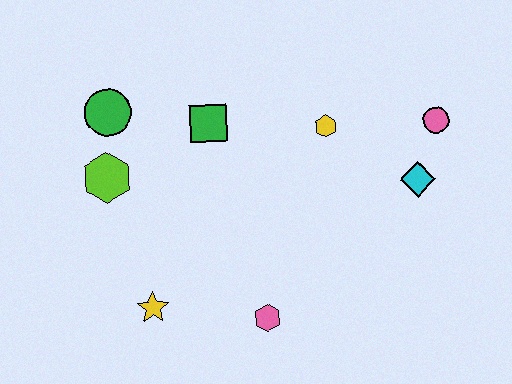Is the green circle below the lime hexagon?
No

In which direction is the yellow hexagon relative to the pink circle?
The yellow hexagon is to the left of the pink circle.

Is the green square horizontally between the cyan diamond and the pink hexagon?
No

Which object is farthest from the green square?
The pink circle is farthest from the green square.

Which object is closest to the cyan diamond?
The pink circle is closest to the cyan diamond.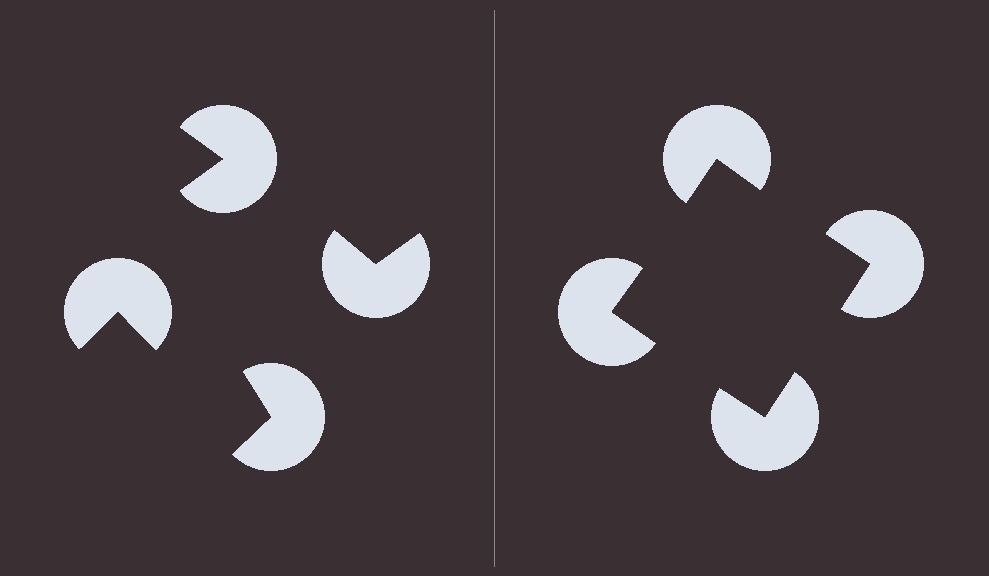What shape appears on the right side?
An illusory square.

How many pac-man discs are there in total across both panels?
8 — 4 on each side.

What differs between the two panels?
The pac-man discs are positioned identically on both sides; only the wedge orientations differ. On the right they align to a square; on the left they are misaligned.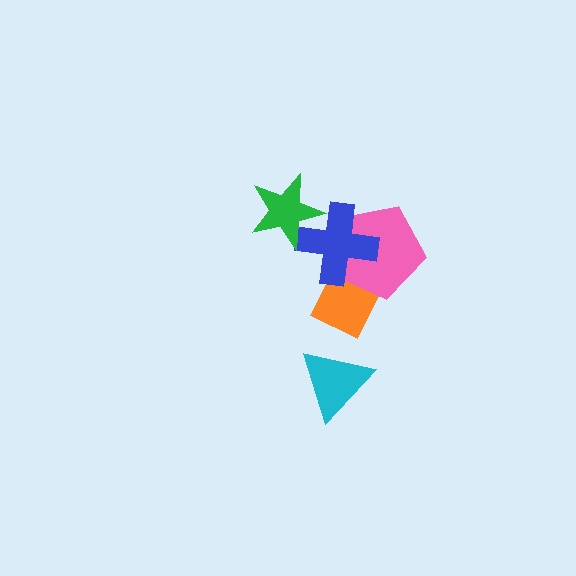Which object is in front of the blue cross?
The green star is in front of the blue cross.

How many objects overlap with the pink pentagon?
2 objects overlap with the pink pentagon.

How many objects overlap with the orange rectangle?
2 objects overlap with the orange rectangle.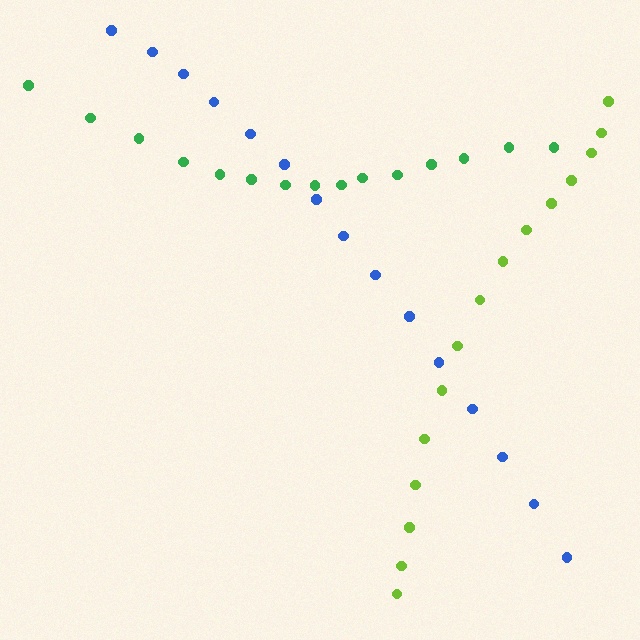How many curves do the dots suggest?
There are 3 distinct paths.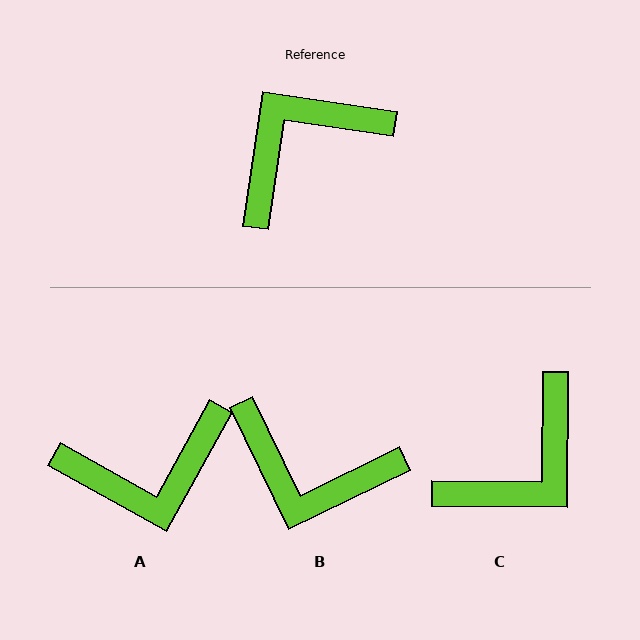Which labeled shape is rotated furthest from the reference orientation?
C, about 172 degrees away.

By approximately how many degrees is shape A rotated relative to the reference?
Approximately 159 degrees counter-clockwise.